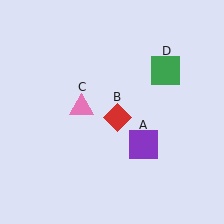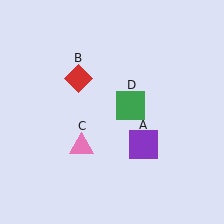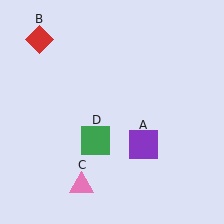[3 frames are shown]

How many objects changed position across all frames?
3 objects changed position: red diamond (object B), pink triangle (object C), green square (object D).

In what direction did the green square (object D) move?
The green square (object D) moved down and to the left.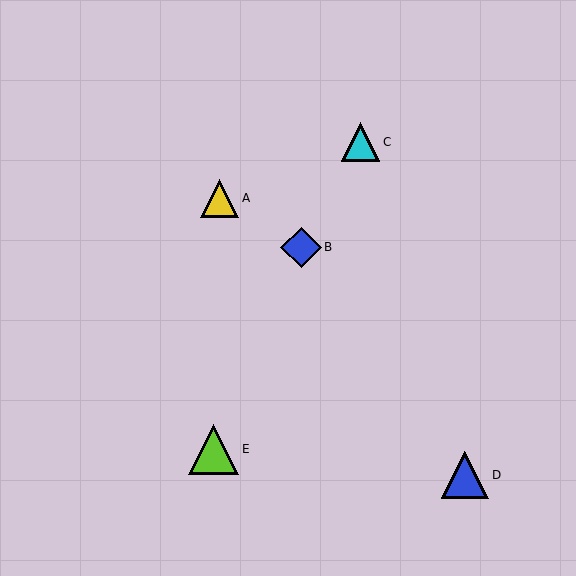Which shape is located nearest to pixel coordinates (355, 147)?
The cyan triangle (labeled C) at (360, 142) is nearest to that location.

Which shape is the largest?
The lime triangle (labeled E) is the largest.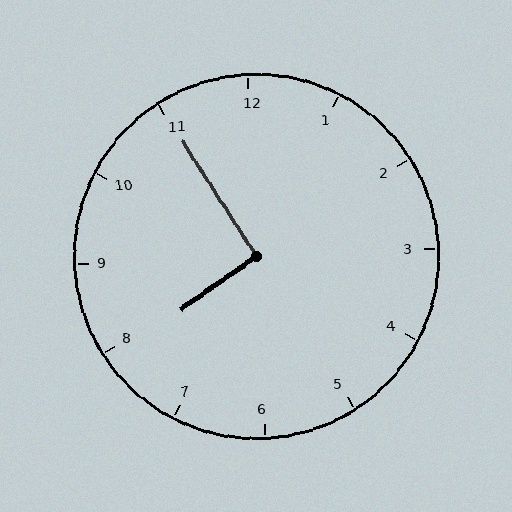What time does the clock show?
7:55.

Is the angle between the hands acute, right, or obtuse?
It is right.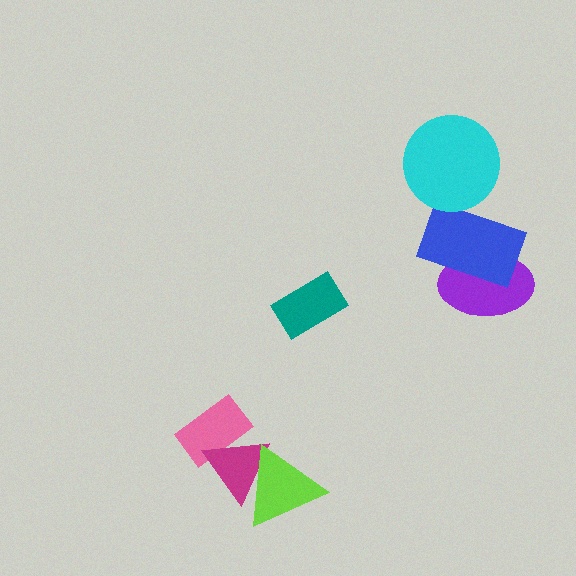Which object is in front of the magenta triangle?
The lime triangle is in front of the magenta triangle.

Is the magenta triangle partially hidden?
Yes, it is partially covered by another shape.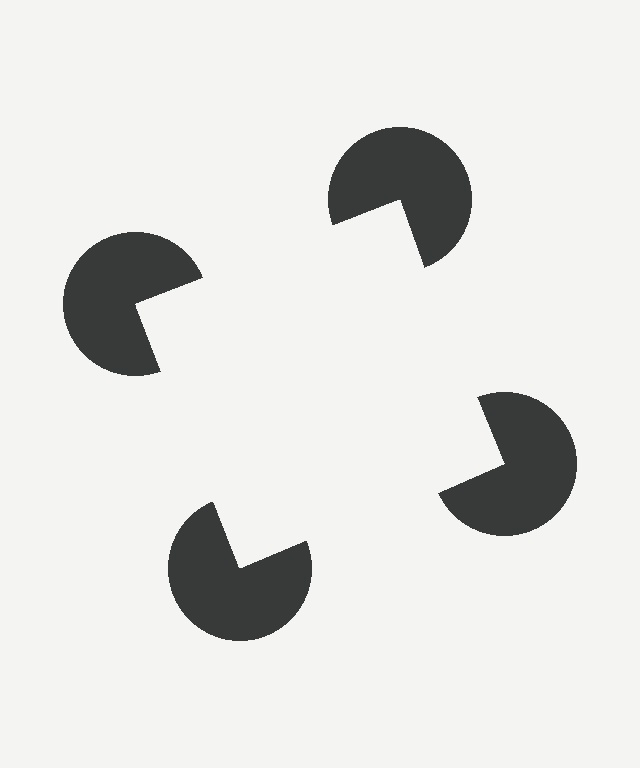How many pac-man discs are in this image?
There are 4 — one at each vertex of the illusory square.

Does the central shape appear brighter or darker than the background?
It typically appears slightly brighter than the background, even though no actual brightness change is drawn.